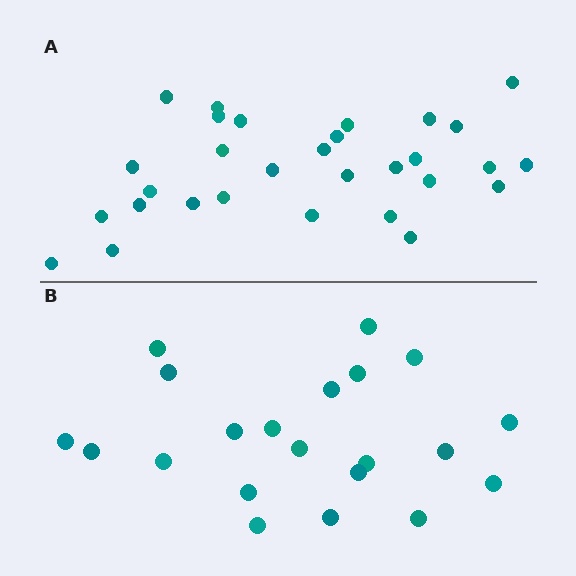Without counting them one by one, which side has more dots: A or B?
Region A (the top region) has more dots.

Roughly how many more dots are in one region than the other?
Region A has roughly 8 or so more dots than region B.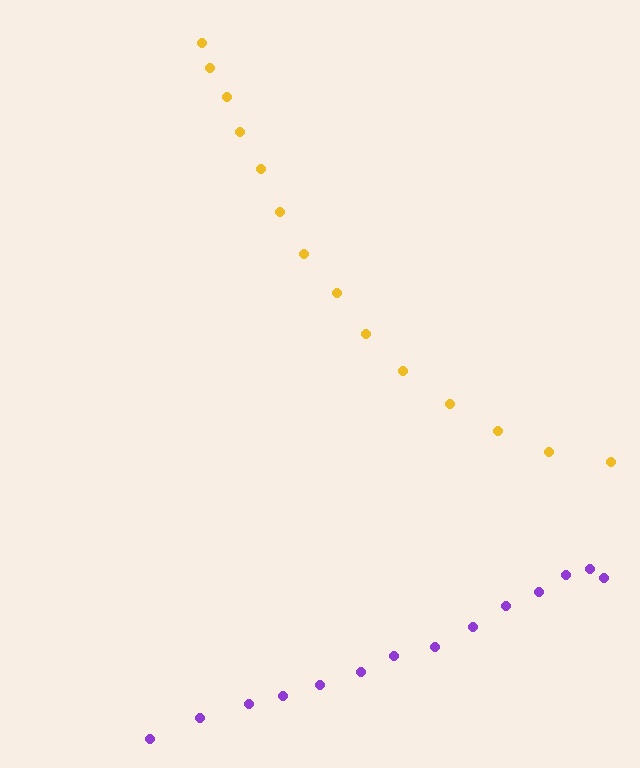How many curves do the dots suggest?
There are 2 distinct paths.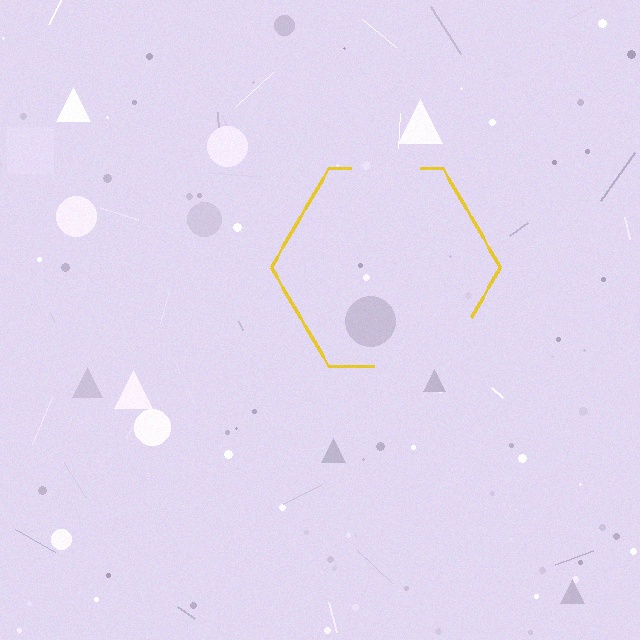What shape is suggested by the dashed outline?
The dashed outline suggests a hexagon.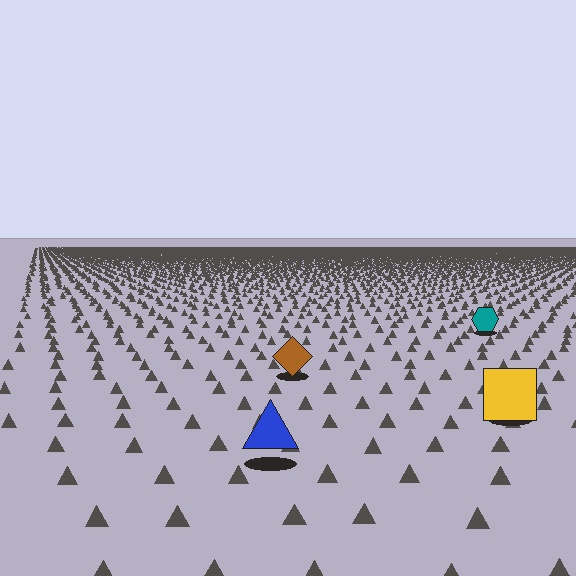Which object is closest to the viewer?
The blue triangle is closest. The texture marks near it are larger and more spread out.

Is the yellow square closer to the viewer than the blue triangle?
No. The blue triangle is closer — you can tell from the texture gradient: the ground texture is coarser near it.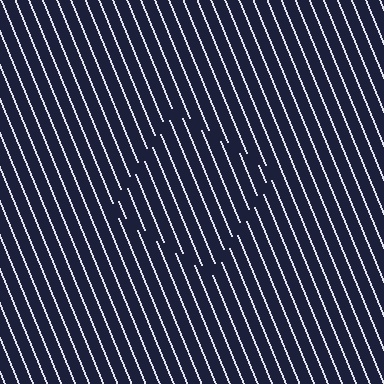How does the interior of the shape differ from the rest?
The interior of the shape contains the same grating, shifted by half a period — the contour is defined by the phase discontinuity where line-ends from the inner and outer gratings abut.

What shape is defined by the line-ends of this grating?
An illusory square. The interior of the shape contains the same grating, shifted by half a period — the contour is defined by the phase discontinuity where line-ends from the inner and outer gratings abut.